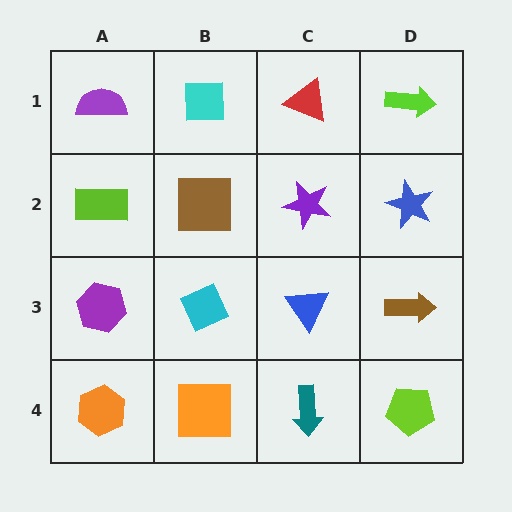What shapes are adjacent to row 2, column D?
A lime arrow (row 1, column D), a brown arrow (row 3, column D), a purple star (row 2, column C).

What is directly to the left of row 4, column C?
An orange square.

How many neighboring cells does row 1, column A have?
2.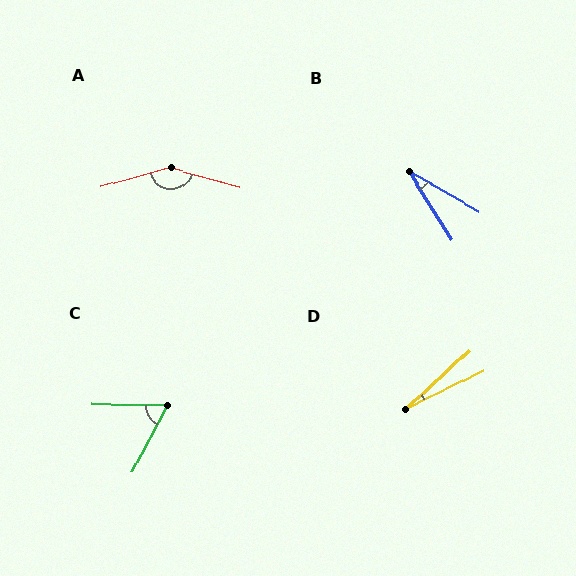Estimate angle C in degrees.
Approximately 63 degrees.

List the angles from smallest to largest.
D (16°), B (29°), C (63°), A (149°).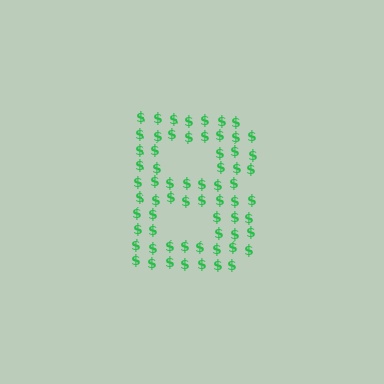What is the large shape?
The large shape is the letter B.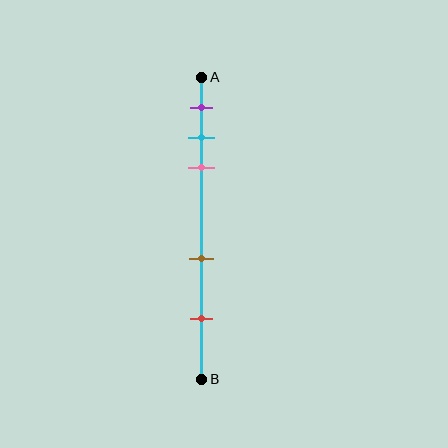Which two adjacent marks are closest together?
The cyan and pink marks are the closest adjacent pair.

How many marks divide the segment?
There are 5 marks dividing the segment.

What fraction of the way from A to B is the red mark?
The red mark is approximately 80% (0.8) of the way from A to B.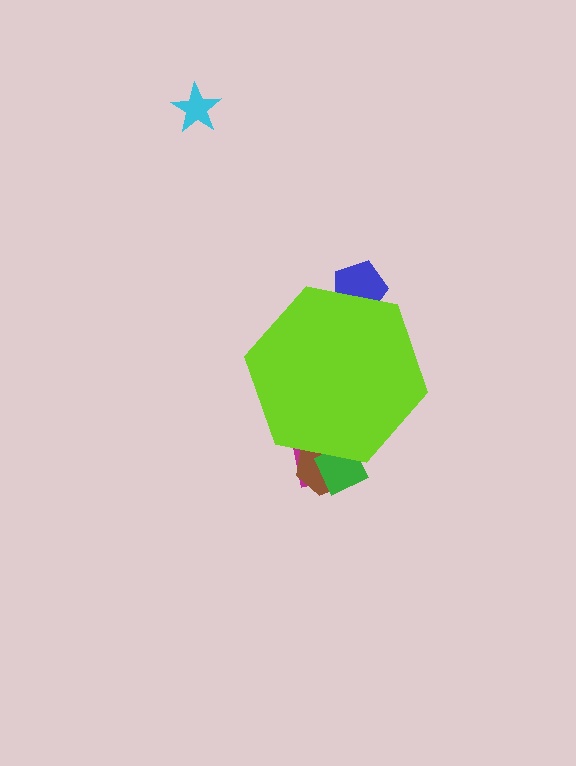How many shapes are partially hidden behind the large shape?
4 shapes are partially hidden.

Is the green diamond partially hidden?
Yes, the green diamond is partially hidden behind the lime hexagon.